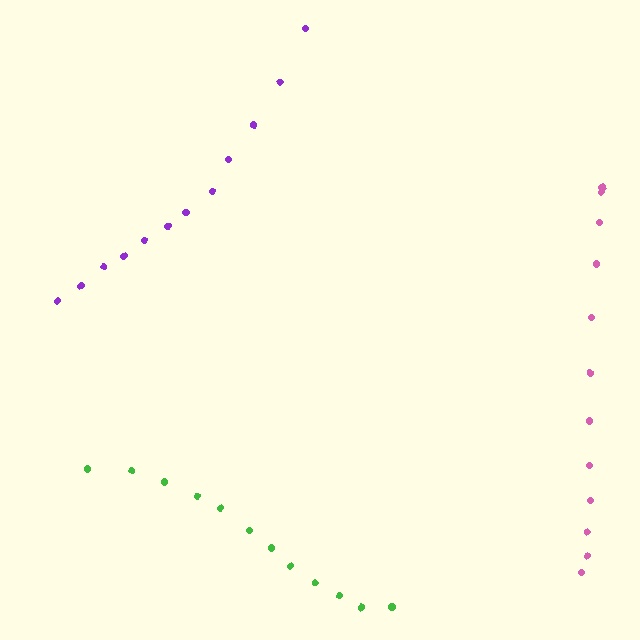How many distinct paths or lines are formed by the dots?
There are 3 distinct paths.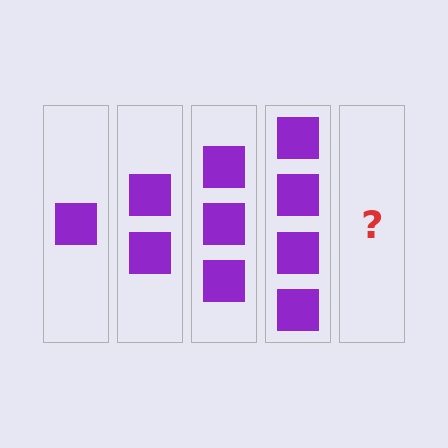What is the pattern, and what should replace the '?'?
The pattern is that each step adds one more square. The '?' should be 5 squares.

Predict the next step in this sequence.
The next step is 5 squares.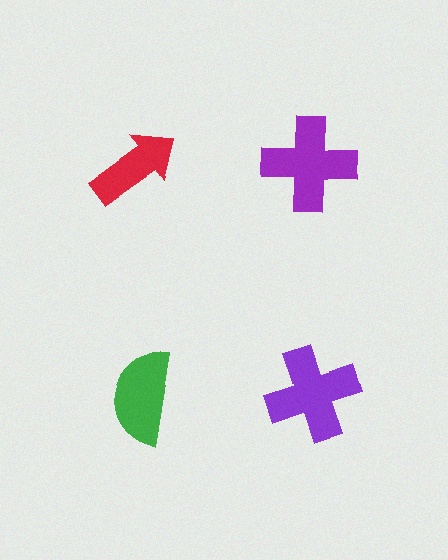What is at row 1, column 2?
A purple cross.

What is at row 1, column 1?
A red arrow.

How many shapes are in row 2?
2 shapes.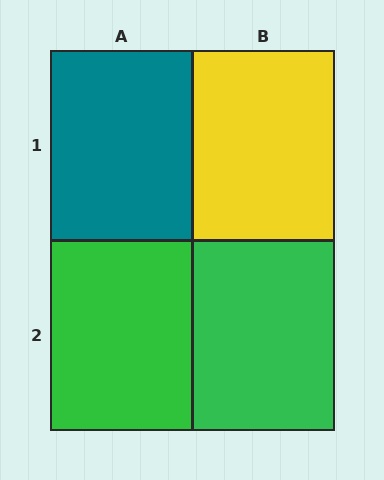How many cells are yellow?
1 cell is yellow.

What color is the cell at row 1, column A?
Teal.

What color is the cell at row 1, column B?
Yellow.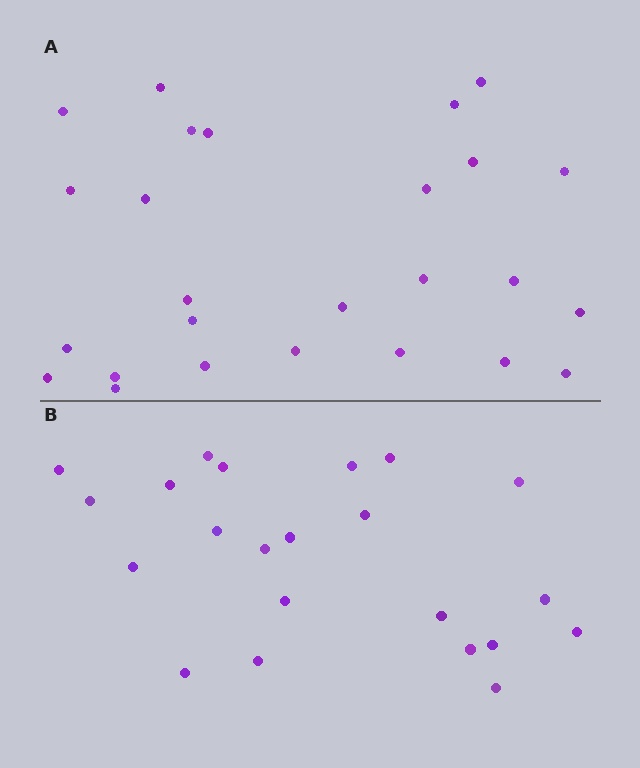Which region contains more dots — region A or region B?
Region A (the top region) has more dots.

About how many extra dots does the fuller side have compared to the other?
Region A has about 4 more dots than region B.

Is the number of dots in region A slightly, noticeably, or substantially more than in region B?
Region A has only slightly more — the two regions are fairly close. The ratio is roughly 1.2 to 1.